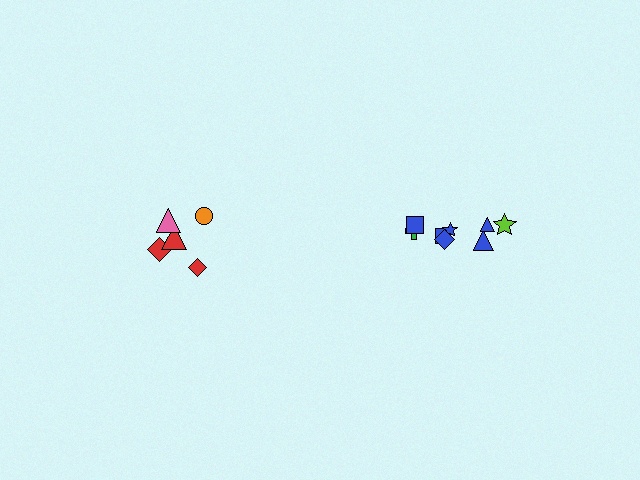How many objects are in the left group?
There are 5 objects.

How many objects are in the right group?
There are 8 objects.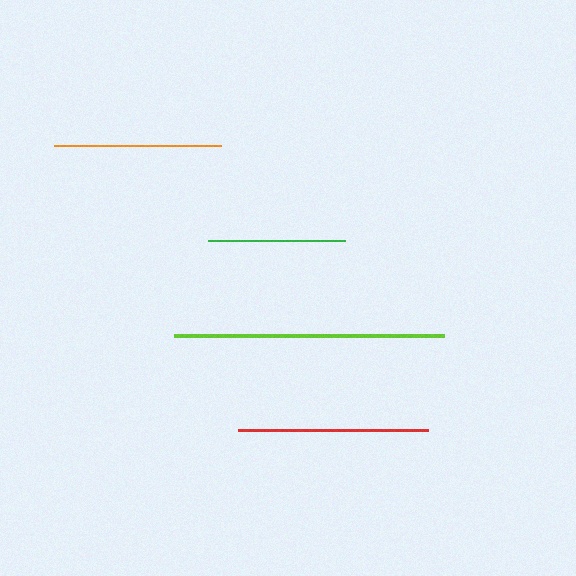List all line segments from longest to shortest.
From longest to shortest: lime, red, orange, green.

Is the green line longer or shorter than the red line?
The red line is longer than the green line.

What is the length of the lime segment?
The lime segment is approximately 271 pixels long.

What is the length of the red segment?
The red segment is approximately 191 pixels long.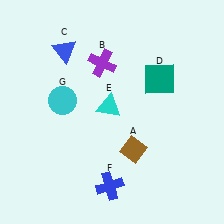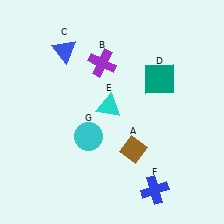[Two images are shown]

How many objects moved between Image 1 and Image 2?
2 objects moved between the two images.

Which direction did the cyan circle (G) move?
The cyan circle (G) moved down.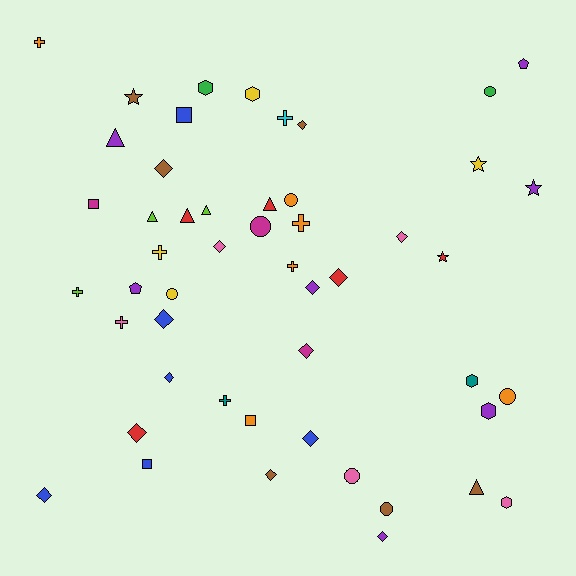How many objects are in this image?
There are 50 objects.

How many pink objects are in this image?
There are 5 pink objects.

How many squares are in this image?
There are 4 squares.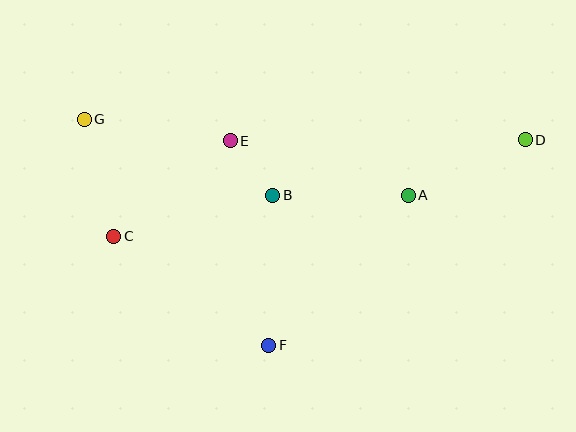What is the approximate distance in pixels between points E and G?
The distance between E and G is approximately 148 pixels.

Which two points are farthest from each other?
Points D and G are farthest from each other.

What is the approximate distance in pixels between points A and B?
The distance between A and B is approximately 135 pixels.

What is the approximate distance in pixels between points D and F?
The distance between D and F is approximately 328 pixels.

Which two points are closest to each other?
Points B and E are closest to each other.